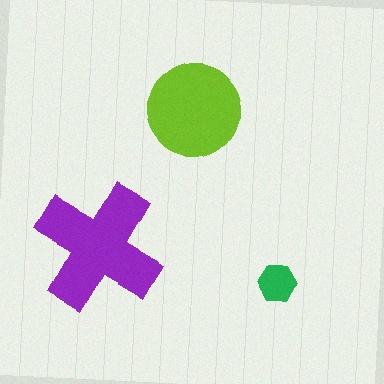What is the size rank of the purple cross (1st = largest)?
1st.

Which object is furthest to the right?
The green hexagon is rightmost.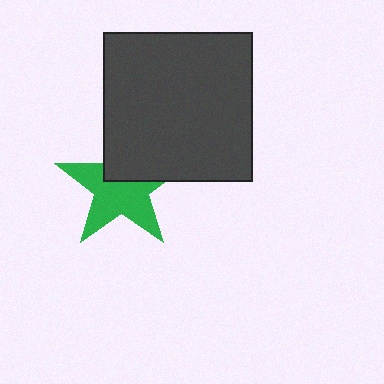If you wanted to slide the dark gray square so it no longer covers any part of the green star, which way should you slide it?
Slide it up — that is the most direct way to separate the two shapes.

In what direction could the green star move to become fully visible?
The green star could move down. That would shift it out from behind the dark gray square entirely.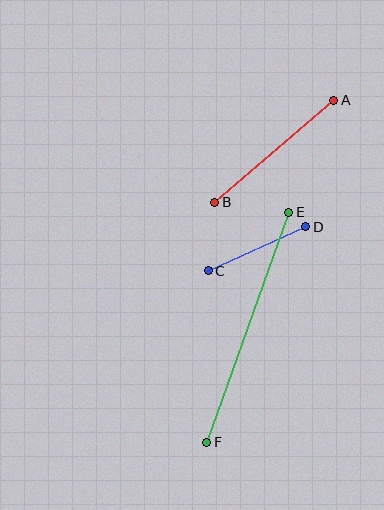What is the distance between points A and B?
The distance is approximately 157 pixels.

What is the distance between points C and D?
The distance is approximately 107 pixels.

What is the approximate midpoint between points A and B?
The midpoint is at approximately (274, 151) pixels.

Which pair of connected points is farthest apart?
Points E and F are farthest apart.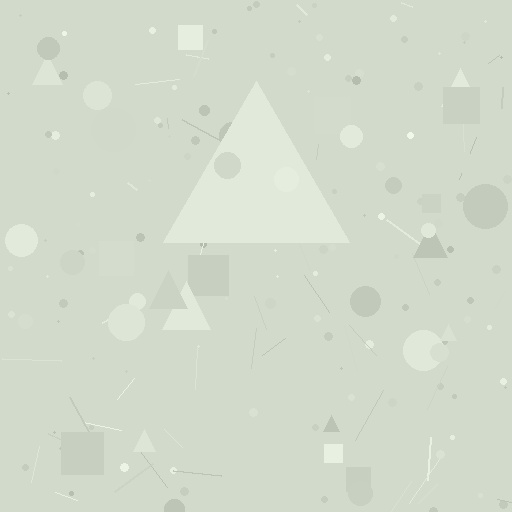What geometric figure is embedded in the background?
A triangle is embedded in the background.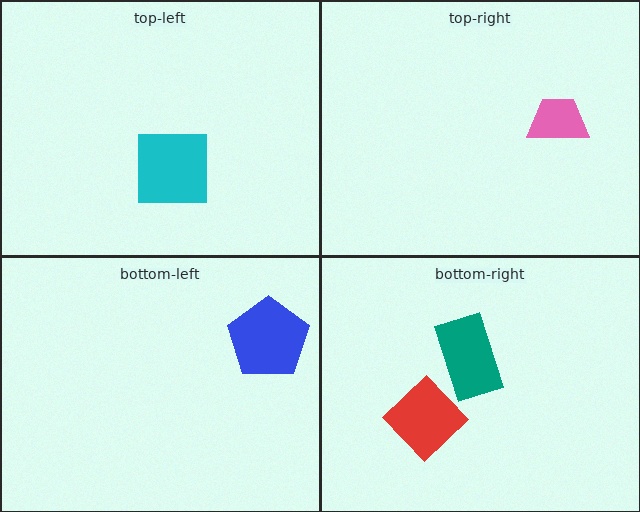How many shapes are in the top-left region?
1.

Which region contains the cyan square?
The top-left region.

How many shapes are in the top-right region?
1.